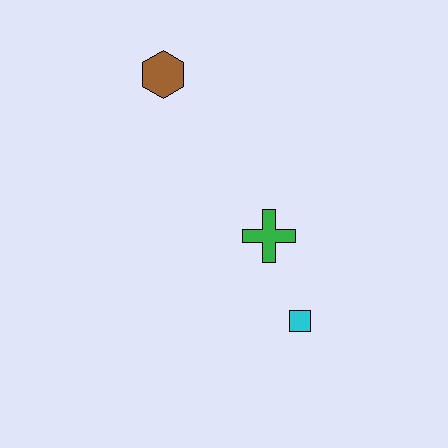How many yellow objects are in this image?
There are no yellow objects.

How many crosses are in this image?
There is 1 cross.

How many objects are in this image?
There are 3 objects.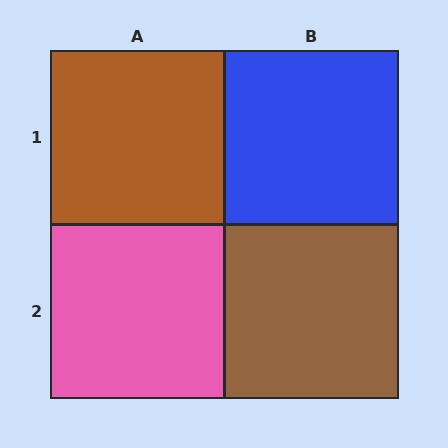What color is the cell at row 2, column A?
Pink.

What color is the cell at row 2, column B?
Brown.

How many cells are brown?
2 cells are brown.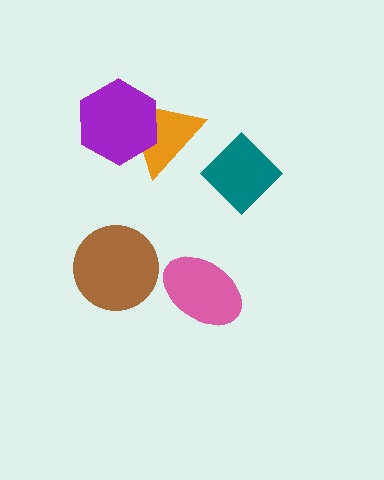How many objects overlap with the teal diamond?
0 objects overlap with the teal diamond.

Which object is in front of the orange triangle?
The purple hexagon is in front of the orange triangle.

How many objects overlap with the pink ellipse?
0 objects overlap with the pink ellipse.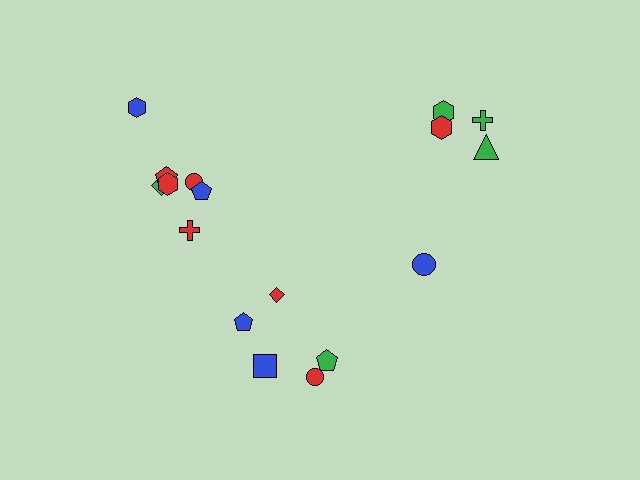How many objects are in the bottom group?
There are 5 objects.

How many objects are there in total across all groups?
There are 17 objects.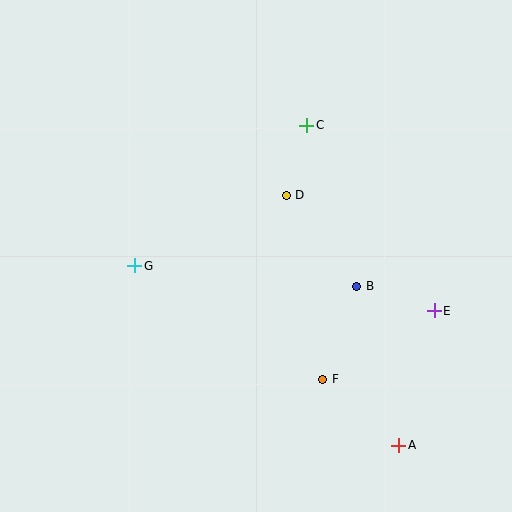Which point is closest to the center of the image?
Point D at (286, 195) is closest to the center.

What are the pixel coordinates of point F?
Point F is at (323, 379).